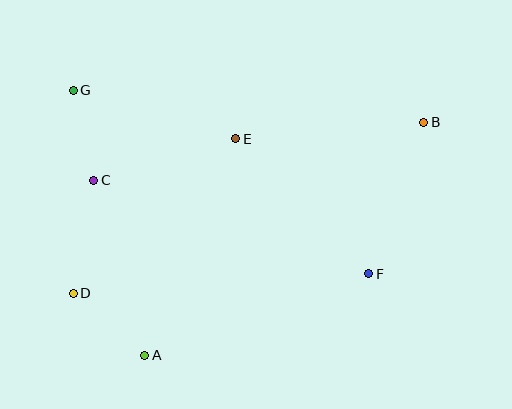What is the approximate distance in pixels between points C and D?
The distance between C and D is approximately 115 pixels.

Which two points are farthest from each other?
Points B and D are farthest from each other.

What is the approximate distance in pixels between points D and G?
The distance between D and G is approximately 203 pixels.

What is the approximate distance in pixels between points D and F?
The distance between D and F is approximately 296 pixels.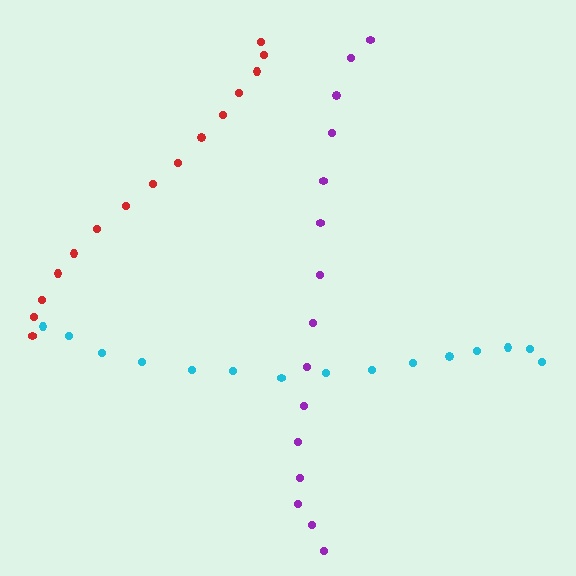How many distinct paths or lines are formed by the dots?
There are 3 distinct paths.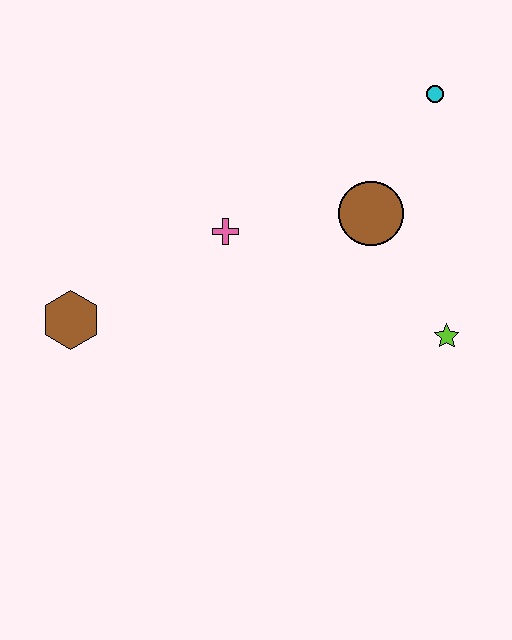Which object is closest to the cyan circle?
The brown circle is closest to the cyan circle.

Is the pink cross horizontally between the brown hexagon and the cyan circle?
Yes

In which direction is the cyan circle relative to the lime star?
The cyan circle is above the lime star.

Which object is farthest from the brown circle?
The brown hexagon is farthest from the brown circle.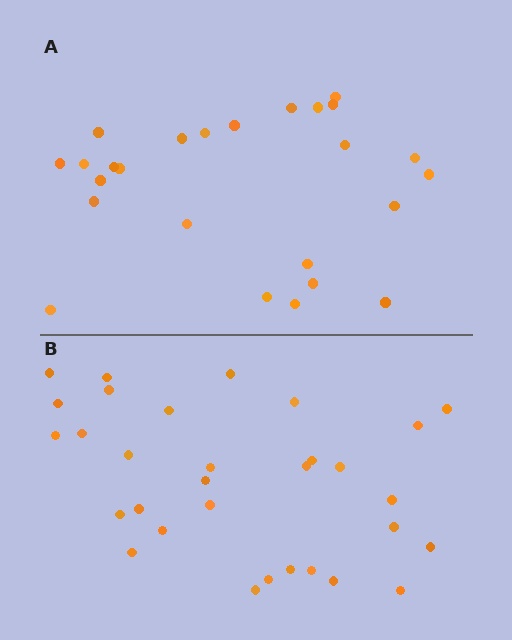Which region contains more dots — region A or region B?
Region B (the bottom region) has more dots.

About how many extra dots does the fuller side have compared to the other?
Region B has about 6 more dots than region A.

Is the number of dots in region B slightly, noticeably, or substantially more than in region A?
Region B has only slightly more — the two regions are fairly close. The ratio is roughly 1.2 to 1.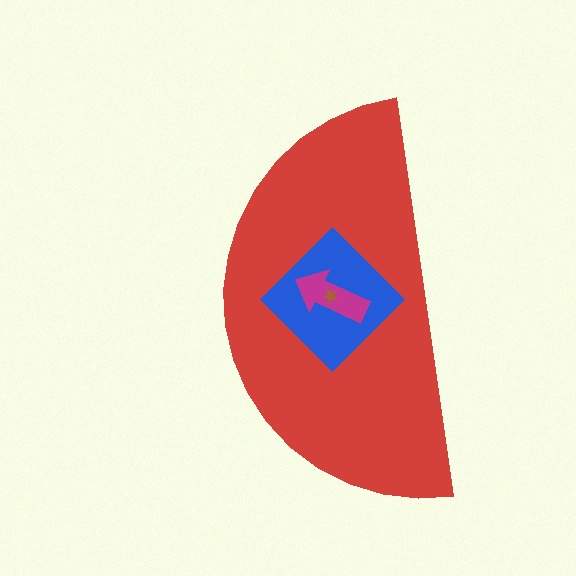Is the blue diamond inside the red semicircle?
Yes.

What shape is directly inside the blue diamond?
The magenta arrow.